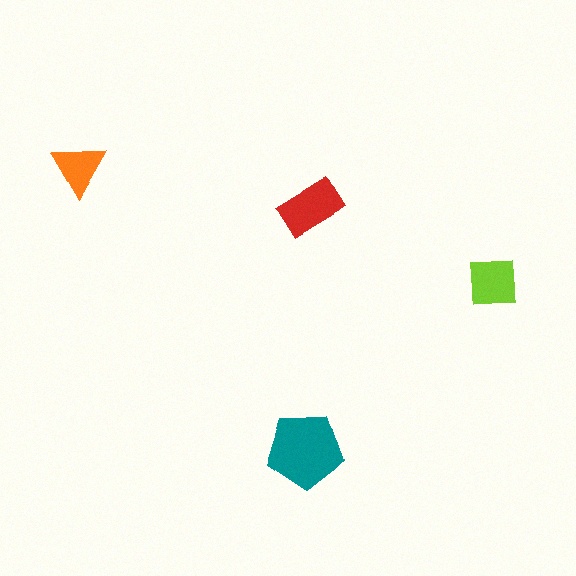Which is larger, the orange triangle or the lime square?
The lime square.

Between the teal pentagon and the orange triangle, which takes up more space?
The teal pentagon.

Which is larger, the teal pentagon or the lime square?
The teal pentagon.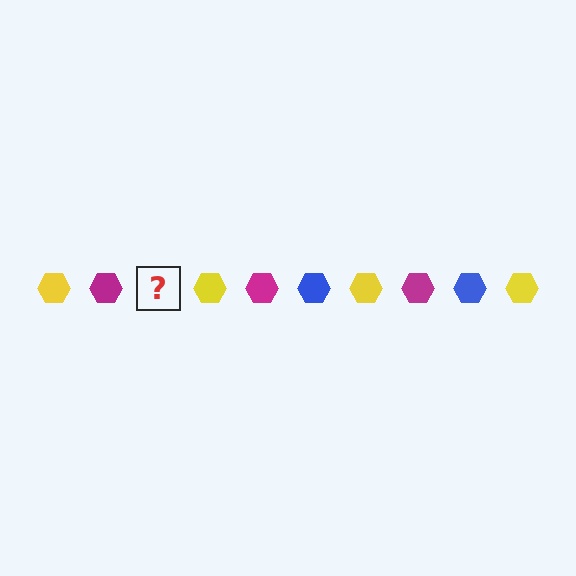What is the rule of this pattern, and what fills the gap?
The rule is that the pattern cycles through yellow, magenta, blue hexagons. The gap should be filled with a blue hexagon.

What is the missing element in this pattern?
The missing element is a blue hexagon.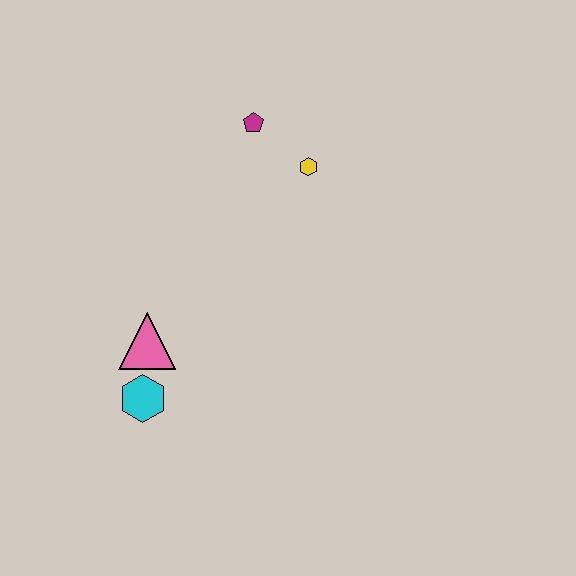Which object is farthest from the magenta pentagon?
The cyan hexagon is farthest from the magenta pentagon.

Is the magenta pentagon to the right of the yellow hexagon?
No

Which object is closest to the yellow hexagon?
The magenta pentagon is closest to the yellow hexagon.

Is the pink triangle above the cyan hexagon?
Yes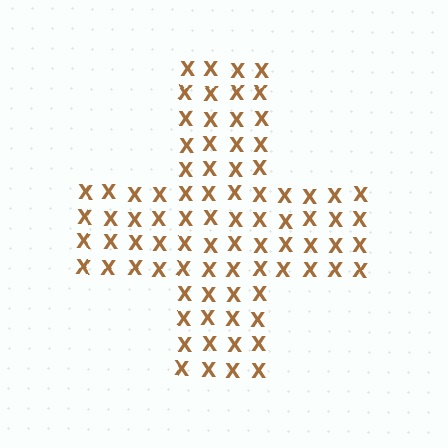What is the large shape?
The large shape is a cross.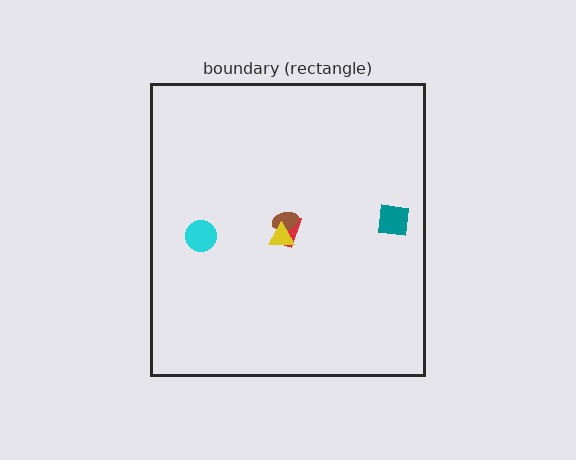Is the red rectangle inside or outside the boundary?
Inside.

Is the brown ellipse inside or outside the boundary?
Inside.